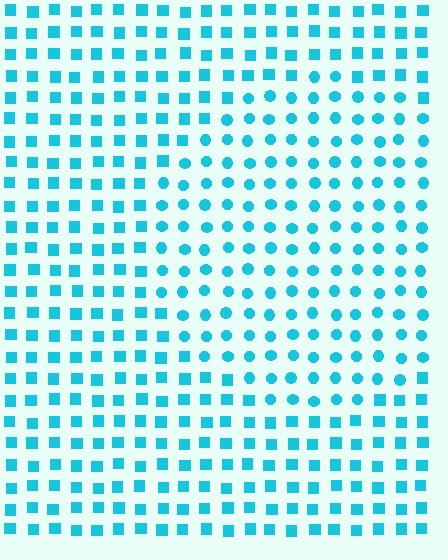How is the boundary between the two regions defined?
The boundary is defined by a change in element shape: circles inside vs. squares outside. All elements share the same color and spacing.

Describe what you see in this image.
The image is filled with small cyan elements arranged in a uniform grid. A circle-shaped region contains circles, while the surrounding area contains squares. The boundary is defined purely by the change in element shape.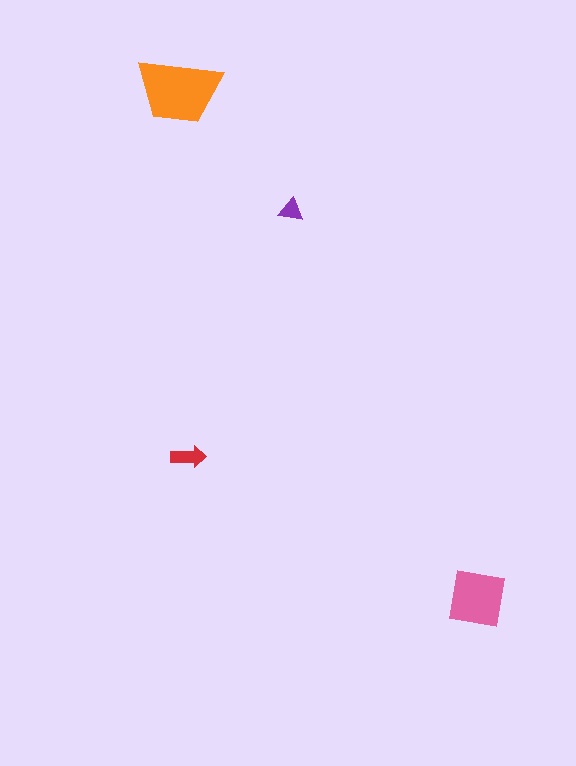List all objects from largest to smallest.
The orange trapezoid, the pink square, the red arrow, the purple triangle.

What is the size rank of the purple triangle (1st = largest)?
4th.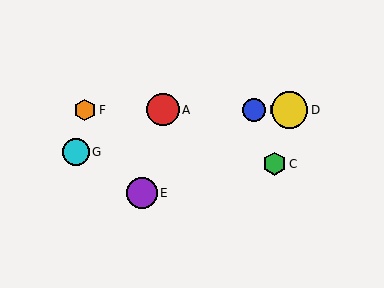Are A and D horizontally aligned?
Yes, both are at y≈110.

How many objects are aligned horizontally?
4 objects (A, B, D, F) are aligned horizontally.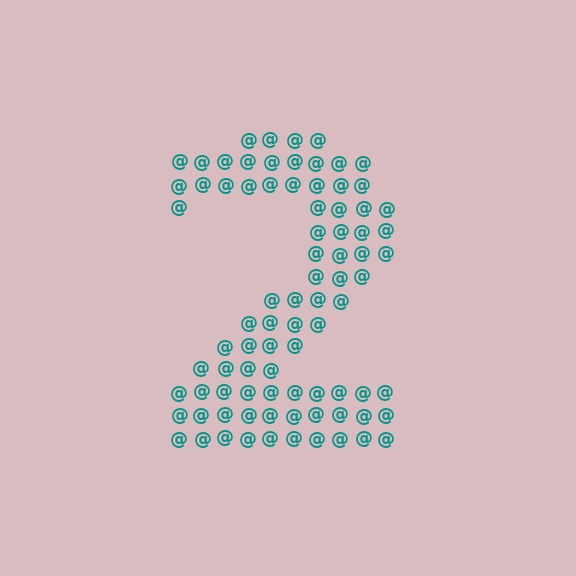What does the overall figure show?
The overall figure shows the digit 2.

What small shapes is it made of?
It is made of small at signs.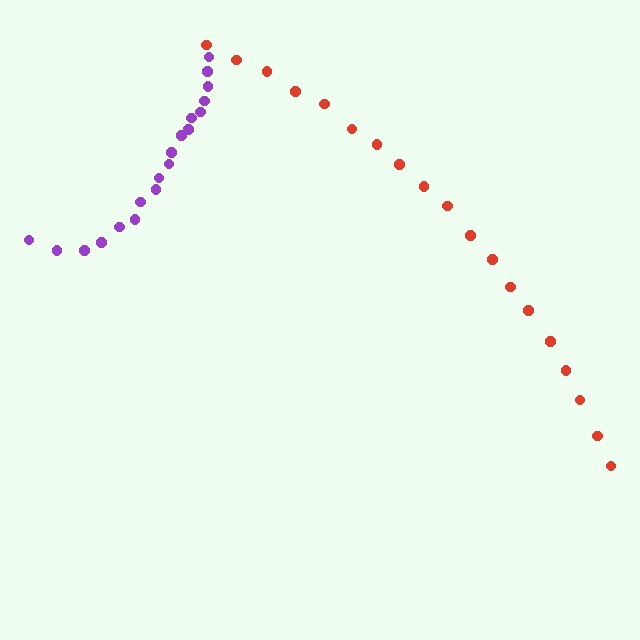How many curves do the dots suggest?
There are 2 distinct paths.